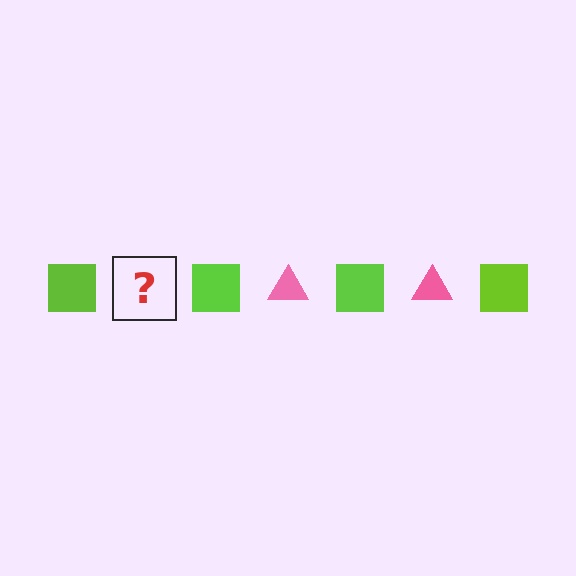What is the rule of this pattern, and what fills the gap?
The rule is that the pattern alternates between lime square and pink triangle. The gap should be filled with a pink triangle.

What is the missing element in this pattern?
The missing element is a pink triangle.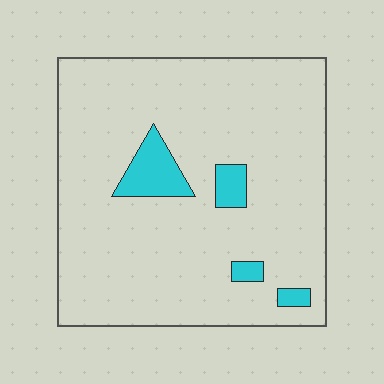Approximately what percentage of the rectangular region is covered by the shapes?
Approximately 10%.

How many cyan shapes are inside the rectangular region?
4.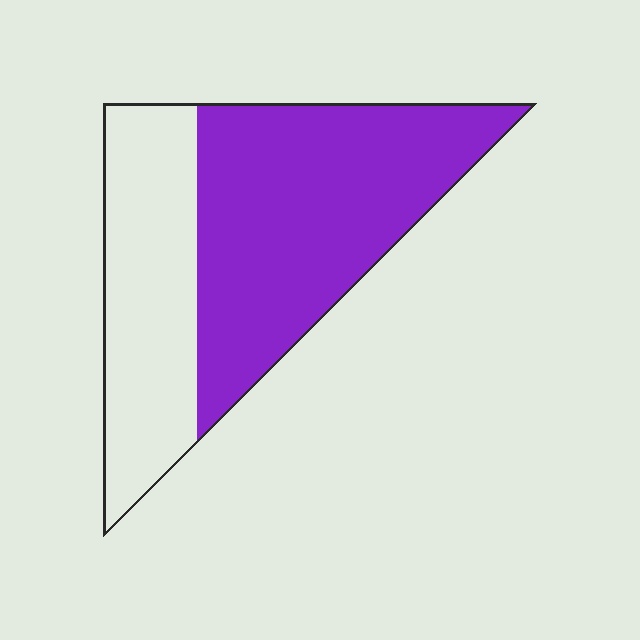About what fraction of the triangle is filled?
About five eighths (5/8).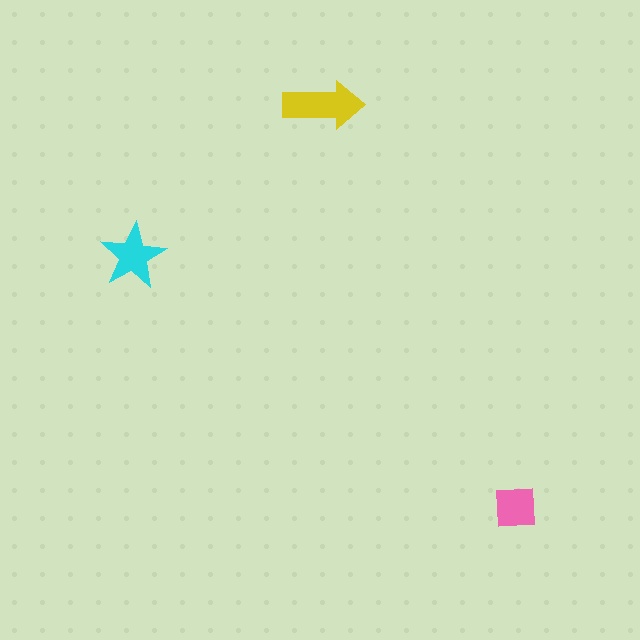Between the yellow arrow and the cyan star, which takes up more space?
The yellow arrow.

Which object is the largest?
The yellow arrow.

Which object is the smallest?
The pink square.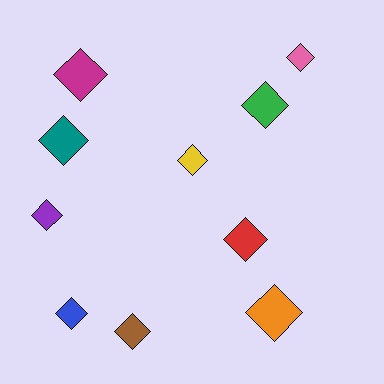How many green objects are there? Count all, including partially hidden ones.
There is 1 green object.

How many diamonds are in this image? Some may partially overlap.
There are 10 diamonds.